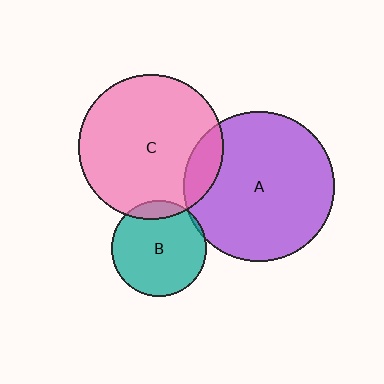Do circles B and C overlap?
Yes.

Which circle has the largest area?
Circle A (purple).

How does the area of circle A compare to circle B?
Approximately 2.5 times.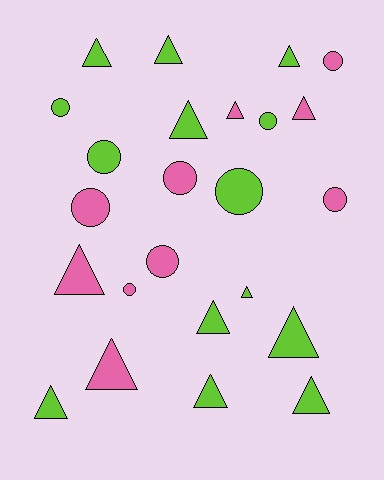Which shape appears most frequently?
Triangle, with 14 objects.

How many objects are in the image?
There are 24 objects.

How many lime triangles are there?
There are 10 lime triangles.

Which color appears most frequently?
Lime, with 14 objects.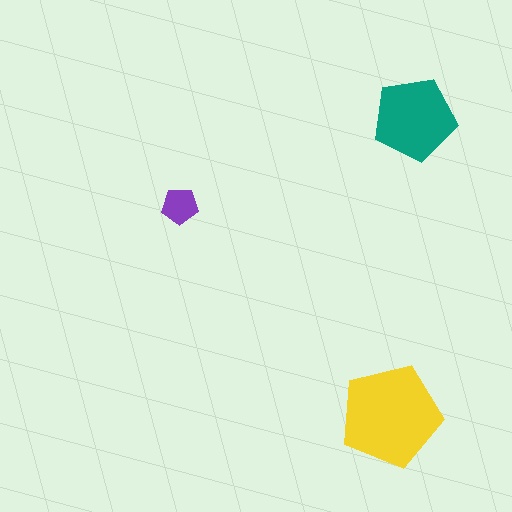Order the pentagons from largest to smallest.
the yellow one, the teal one, the purple one.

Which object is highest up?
The teal pentagon is topmost.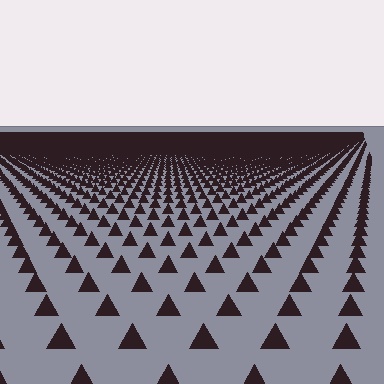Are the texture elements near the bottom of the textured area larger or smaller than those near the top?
Larger. Near the bottom, elements are closer to the viewer and appear at a bigger on-screen size.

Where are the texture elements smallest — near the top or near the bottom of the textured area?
Near the top.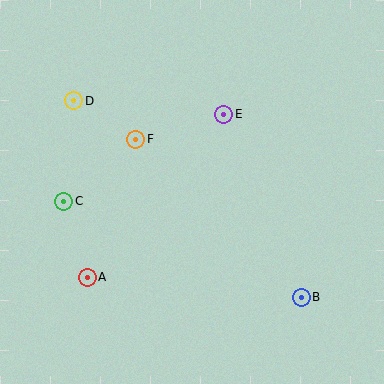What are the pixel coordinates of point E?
Point E is at (224, 114).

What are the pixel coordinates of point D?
Point D is at (74, 101).